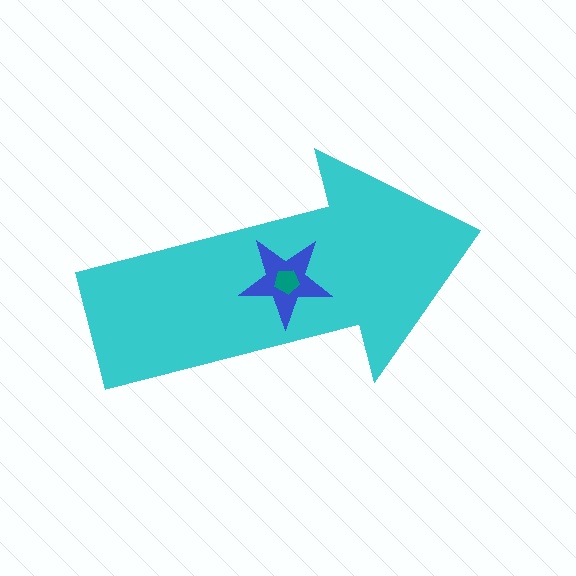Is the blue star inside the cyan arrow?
Yes.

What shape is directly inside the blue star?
The teal pentagon.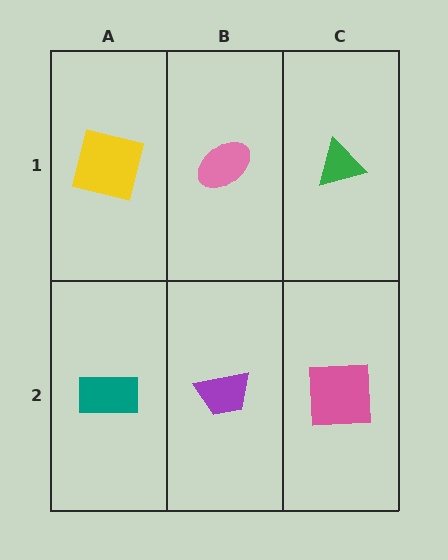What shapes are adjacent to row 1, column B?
A purple trapezoid (row 2, column B), a yellow square (row 1, column A), a green triangle (row 1, column C).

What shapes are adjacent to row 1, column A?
A teal rectangle (row 2, column A), a pink ellipse (row 1, column B).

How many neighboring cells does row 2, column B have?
3.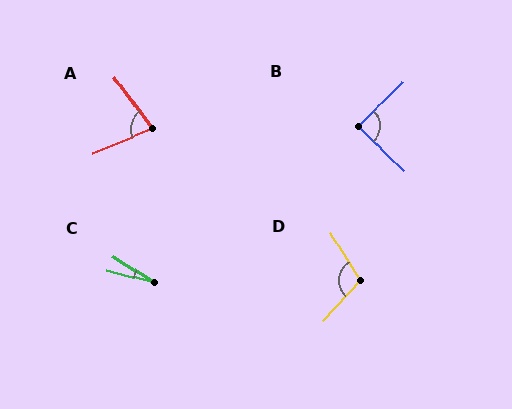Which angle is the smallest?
C, at approximately 19 degrees.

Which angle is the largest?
D, at approximately 106 degrees.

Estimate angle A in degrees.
Approximately 76 degrees.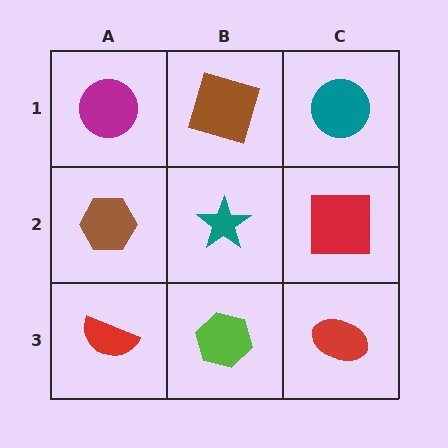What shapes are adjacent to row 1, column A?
A brown hexagon (row 2, column A), a brown square (row 1, column B).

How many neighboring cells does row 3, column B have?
3.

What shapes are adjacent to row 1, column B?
A teal star (row 2, column B), a magenta circle (row 1, column A), a teal circle (row 1, column C).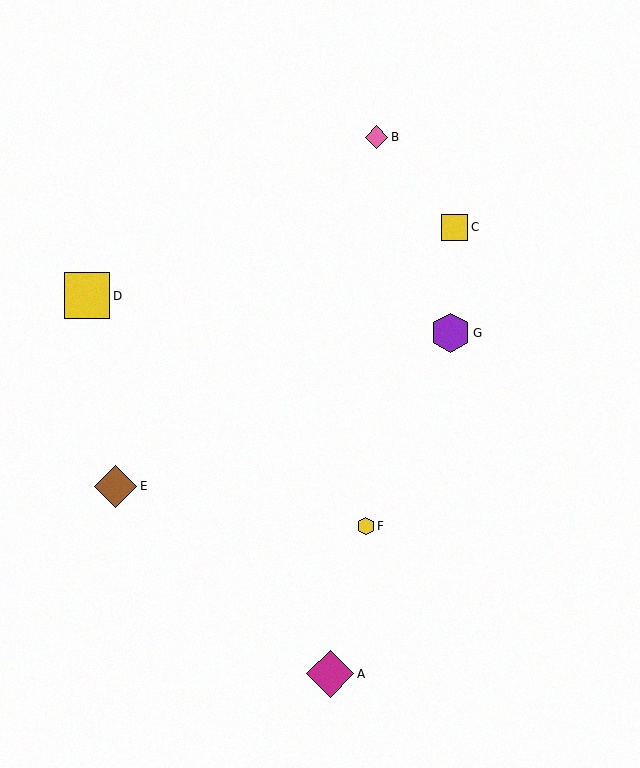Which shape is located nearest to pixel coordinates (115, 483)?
The brown diamond (labeled E) at (116, 486) is nearest to that location.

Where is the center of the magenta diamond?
The center of the magenta diamond is at (330, 674).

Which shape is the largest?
The magenta diamond (labeled A) is the largest.